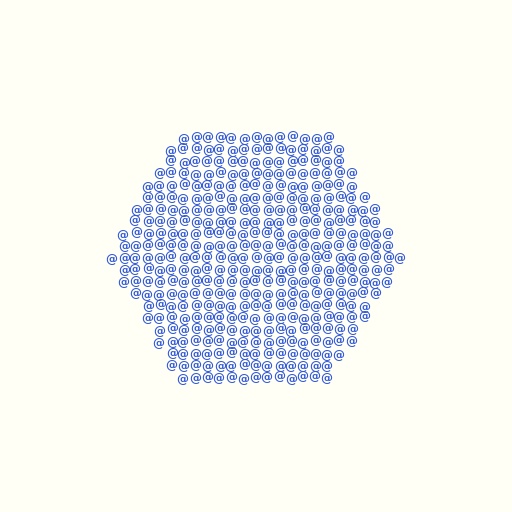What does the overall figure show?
The overall figure shows a hexagon.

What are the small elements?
The small elements are at signs.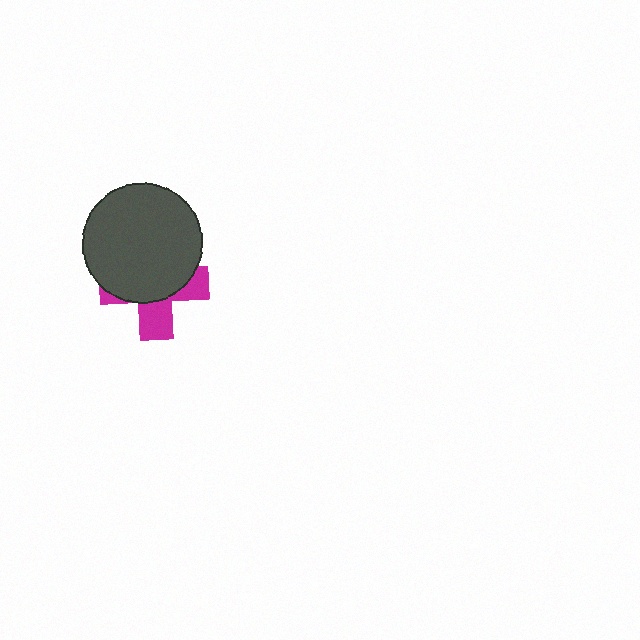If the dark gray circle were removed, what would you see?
You would see the complete magenta cross.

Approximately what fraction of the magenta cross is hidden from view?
Roughly 63% of the magenta cross is hidden behind the dark gray circle.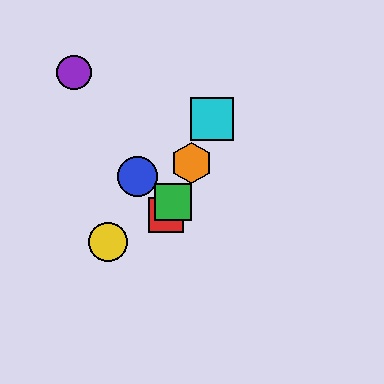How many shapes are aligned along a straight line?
4 shapes (the red square, the green square, the orange hexagon, the cyan square) are aligned along a straight line.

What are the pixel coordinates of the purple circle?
The purple circle is at (74, 73).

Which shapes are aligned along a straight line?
The red square, the green square, the orange hexagon, the cyan square are aligned along a straight line.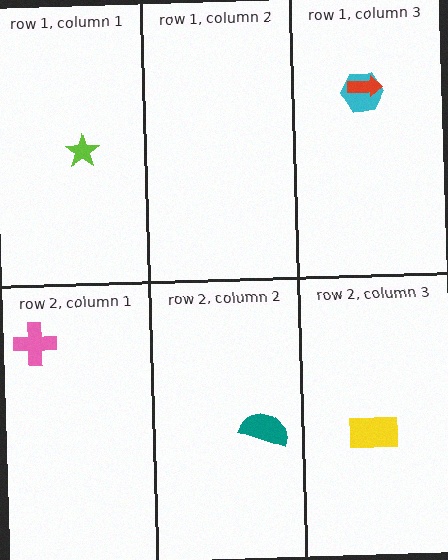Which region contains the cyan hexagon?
The row 1, column 3 region.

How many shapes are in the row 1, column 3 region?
2.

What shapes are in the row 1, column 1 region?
The lime star.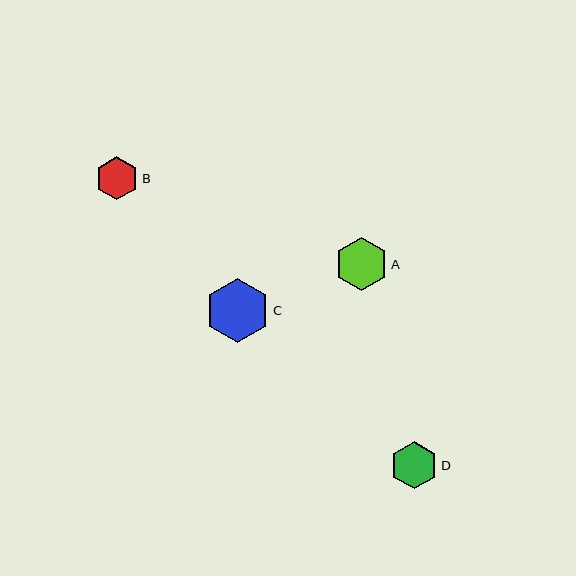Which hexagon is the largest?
Hexagon C is the largest with a size of approximately 65 pixels.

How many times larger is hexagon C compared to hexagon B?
Hexagon C is approximately 1.5 times the size of hexagon B.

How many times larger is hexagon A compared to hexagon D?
Hexagon A is approximately 1.1 times the size of hexagon D.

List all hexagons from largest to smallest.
From largest to smallest: C, A, D, B.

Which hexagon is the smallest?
Hexagon B is the smallest with a size of approximately 44 pixels.